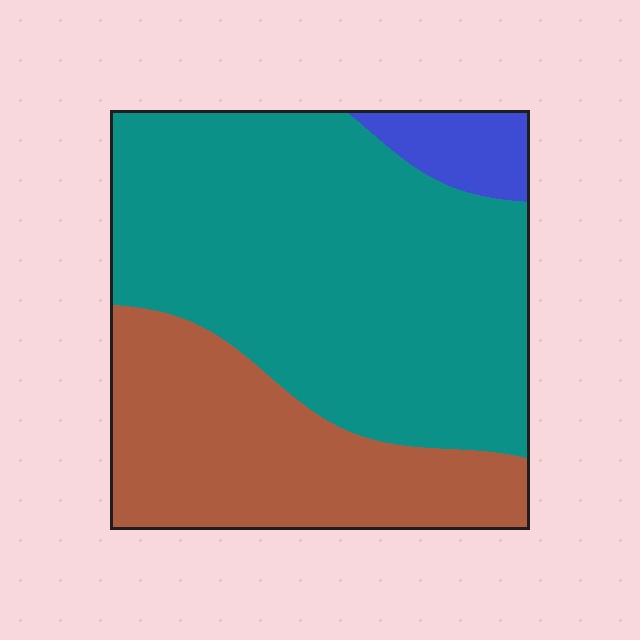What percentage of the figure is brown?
Brown takes up between a sixth and a third of the figure.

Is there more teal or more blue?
Teal.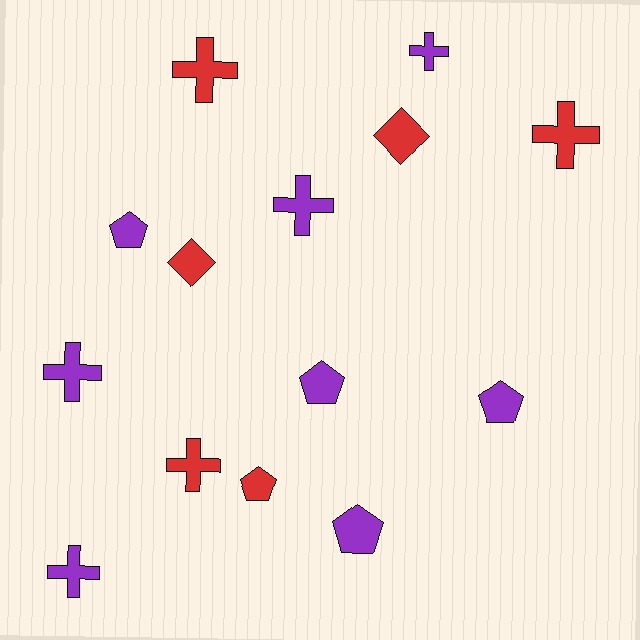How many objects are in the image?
There are 14 objects.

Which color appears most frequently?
Purple, with 8 objects.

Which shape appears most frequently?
Cross, with 7 objects.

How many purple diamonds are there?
There are no purple diamonds.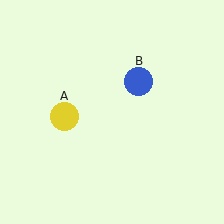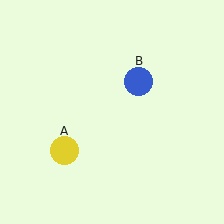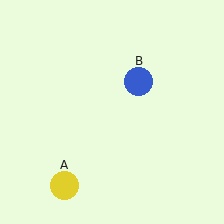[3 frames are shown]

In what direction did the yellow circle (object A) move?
The yellow circle (object A) moved down.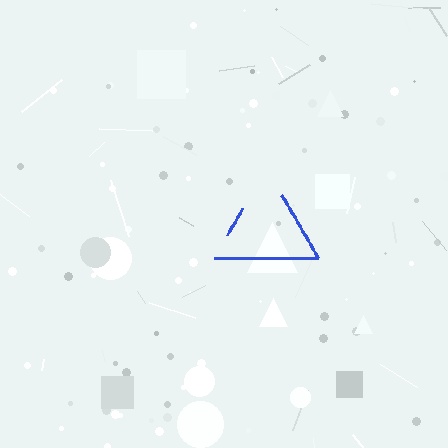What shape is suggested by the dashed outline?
The dashed outline suggests a triangle.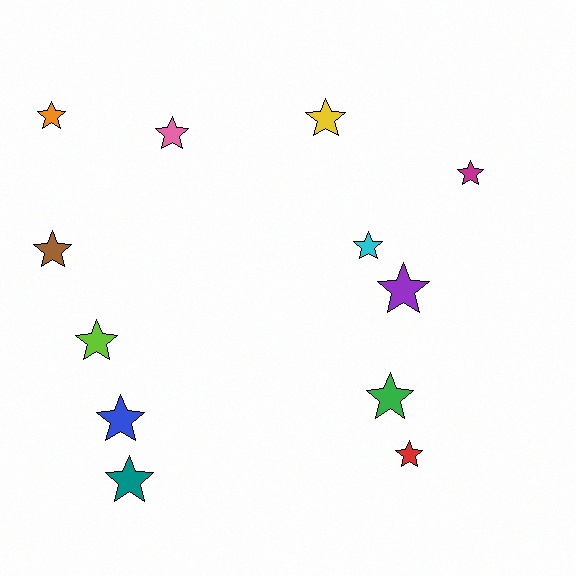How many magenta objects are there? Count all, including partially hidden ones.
There is 1 magenta object.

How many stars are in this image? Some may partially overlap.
There are 12 stars.